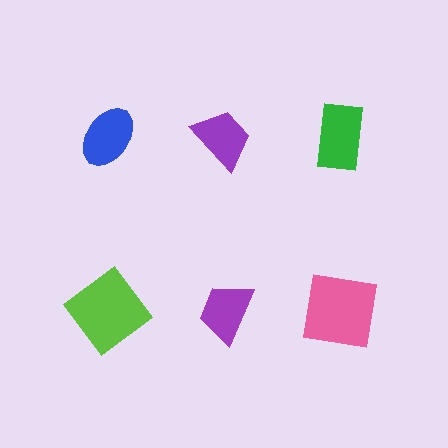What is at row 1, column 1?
A blue ellipse.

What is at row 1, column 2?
A purple trapezoid.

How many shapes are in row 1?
3 shapes.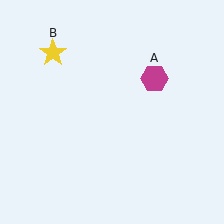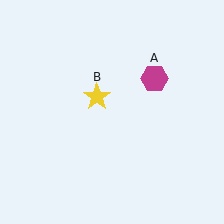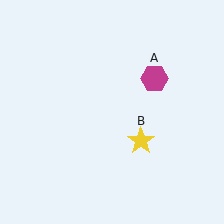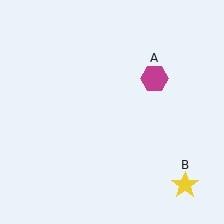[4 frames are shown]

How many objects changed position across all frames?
1 object changed position: yellow star (object B).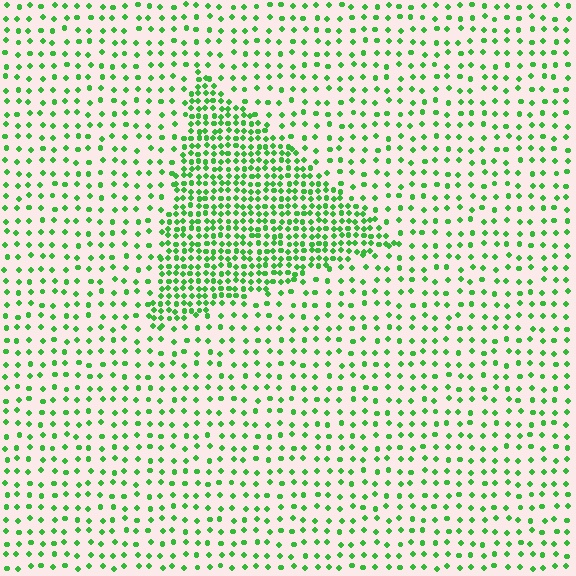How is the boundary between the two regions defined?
The boundary is defined by a change in element density (approximately 2.5x ratio). All elements are the same color, size, and shape.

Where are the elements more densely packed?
The elements are more densely packed inside the triangle boundary.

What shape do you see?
I see a triangle.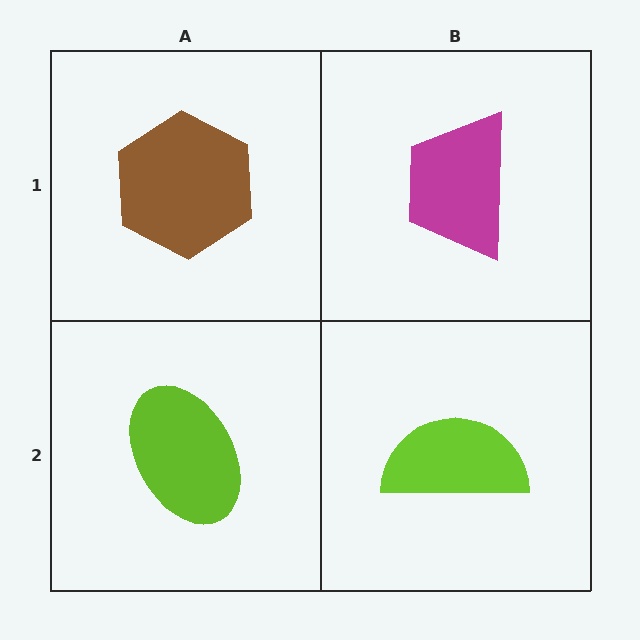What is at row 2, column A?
A lime ellipse.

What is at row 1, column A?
A brown hexagon.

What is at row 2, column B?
A lime semicircle.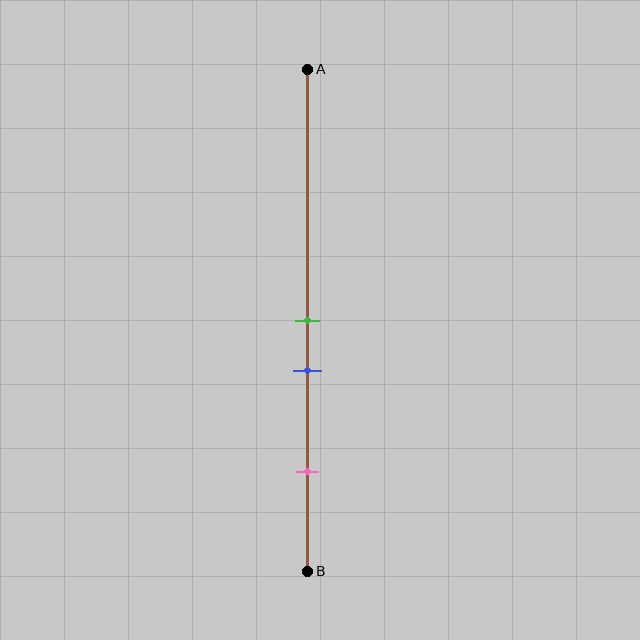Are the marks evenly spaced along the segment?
No, the marks are not evenly spaced.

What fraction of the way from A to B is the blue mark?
The blue mark is approximately 60% (0.6) of the way from A to B.